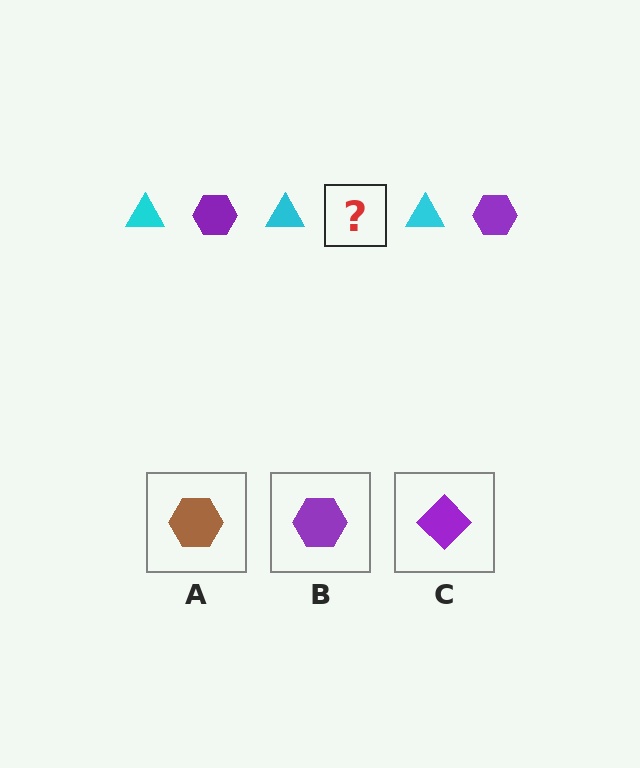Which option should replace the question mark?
Option B.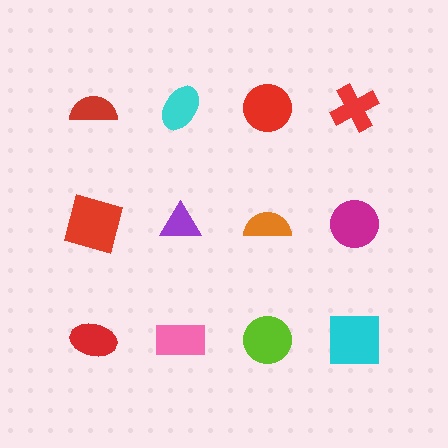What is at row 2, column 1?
A red square.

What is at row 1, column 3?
A red circle.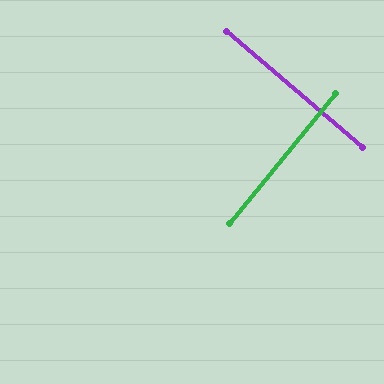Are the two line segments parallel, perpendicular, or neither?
Perpendicular — they meet at approximately 89°.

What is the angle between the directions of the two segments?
Approximately 89 degrees.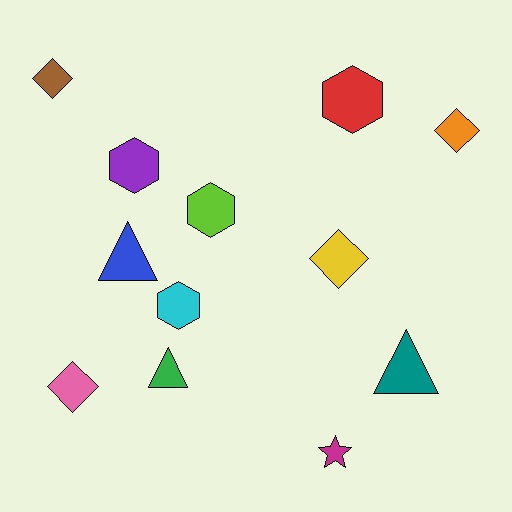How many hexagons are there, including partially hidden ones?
There are 4 hexagons.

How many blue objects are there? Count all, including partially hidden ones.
There is 1 blue object.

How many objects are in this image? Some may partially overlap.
There are 12 objects.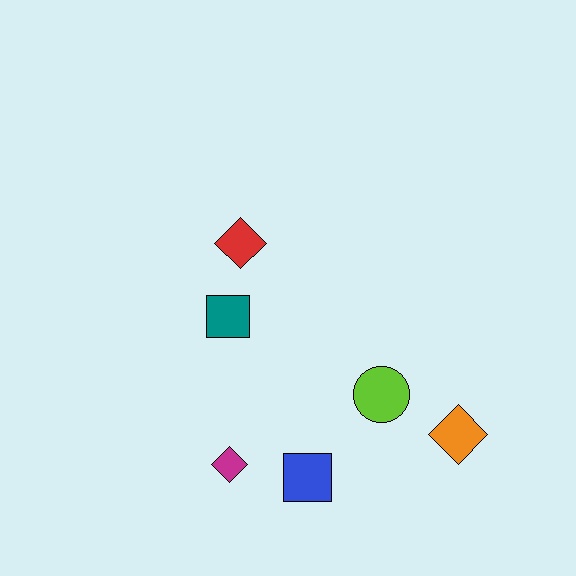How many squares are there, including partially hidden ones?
There are 2 squares.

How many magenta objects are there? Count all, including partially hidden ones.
There is 1 magenta object.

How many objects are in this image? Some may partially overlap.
There are 6 objects.